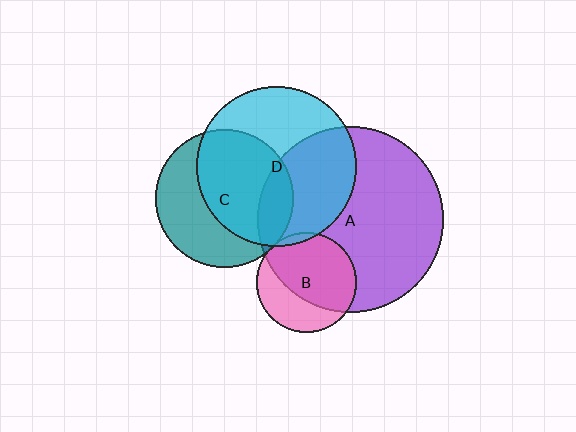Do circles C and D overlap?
Yes.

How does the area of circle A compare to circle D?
Approximately 1.4 times.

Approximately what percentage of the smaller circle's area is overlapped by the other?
Approximately 55%.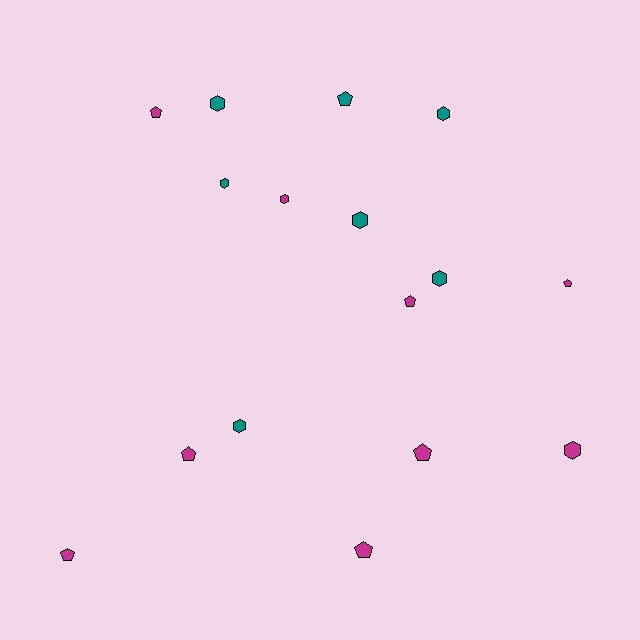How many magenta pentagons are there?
There are 7 magenta pentagons.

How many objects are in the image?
There are 16 objects.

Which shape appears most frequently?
Pentagon, with 8 objects.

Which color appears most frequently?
Magenta, with 9 objects.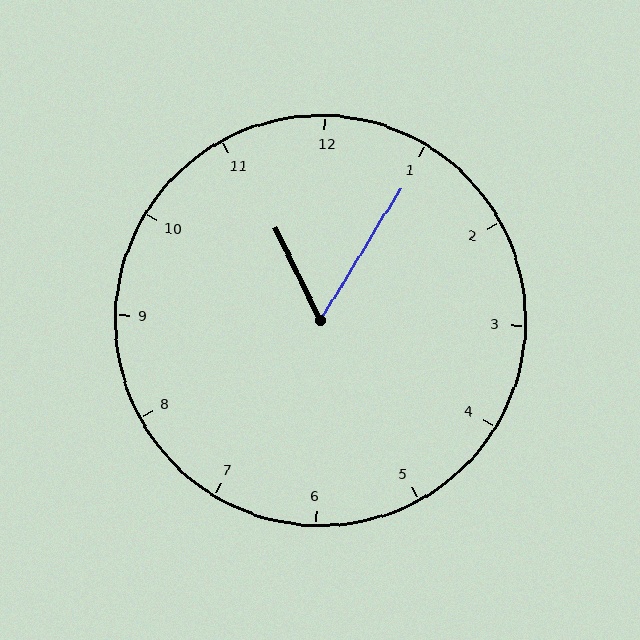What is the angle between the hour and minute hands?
Approximately 58 degrees.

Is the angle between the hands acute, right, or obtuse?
It is acute.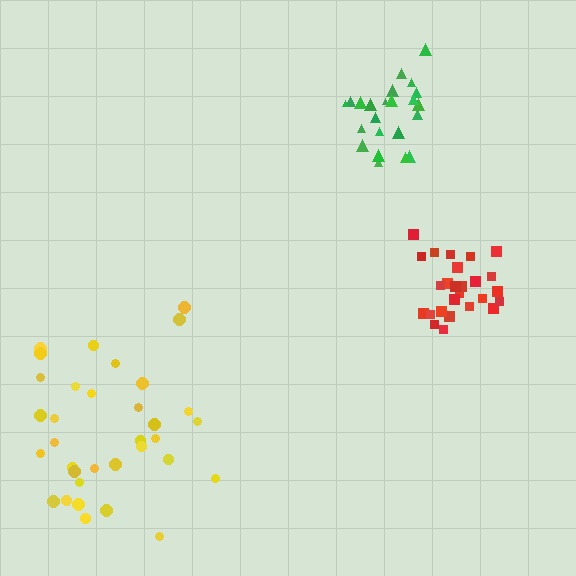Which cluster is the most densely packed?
Red.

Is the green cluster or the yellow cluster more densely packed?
Green.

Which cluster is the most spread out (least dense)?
Yellow.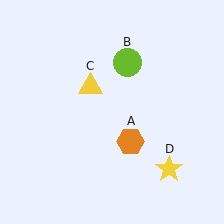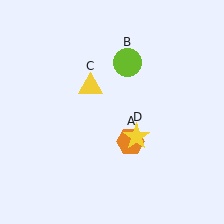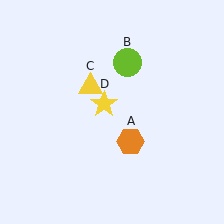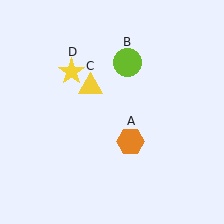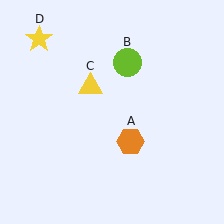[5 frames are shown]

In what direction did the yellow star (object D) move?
The yellow star (object D) moved up and to the left.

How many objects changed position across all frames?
1 object changed position: yellow star (object D).